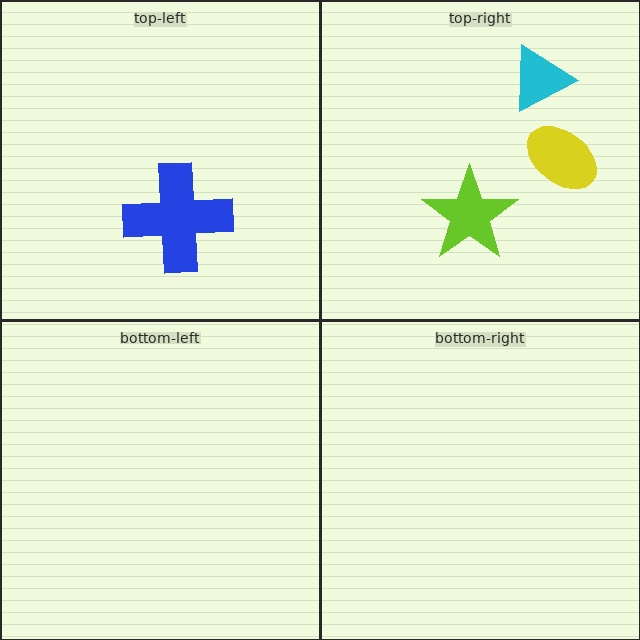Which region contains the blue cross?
The top-left region.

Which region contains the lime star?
The top-right region.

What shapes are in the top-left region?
The blue cross.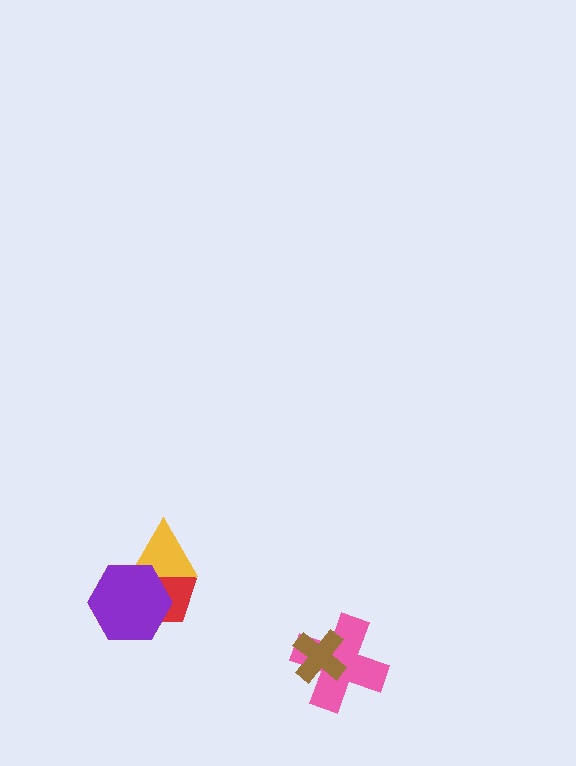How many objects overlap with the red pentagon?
2 objects overlap with the red pentagon.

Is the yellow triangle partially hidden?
Yes, it is partially covered by another shape.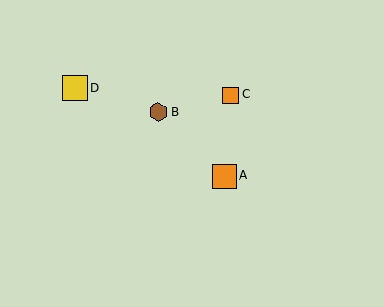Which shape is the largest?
The yellow square (labeled D) is the largest.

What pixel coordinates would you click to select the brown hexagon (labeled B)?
Click at (158, 113) to select the brown hexagon B.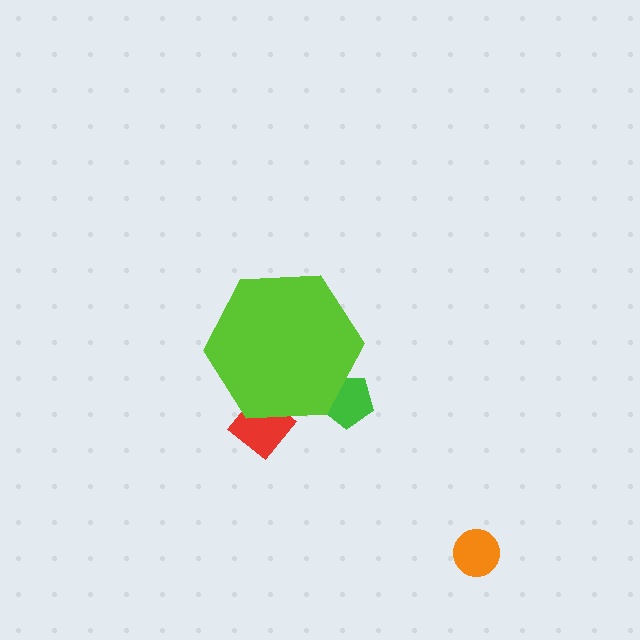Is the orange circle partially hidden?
No, the orange circle is fully visible.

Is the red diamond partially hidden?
Yes, the red diamond is partially hidden behind the lime hexagon.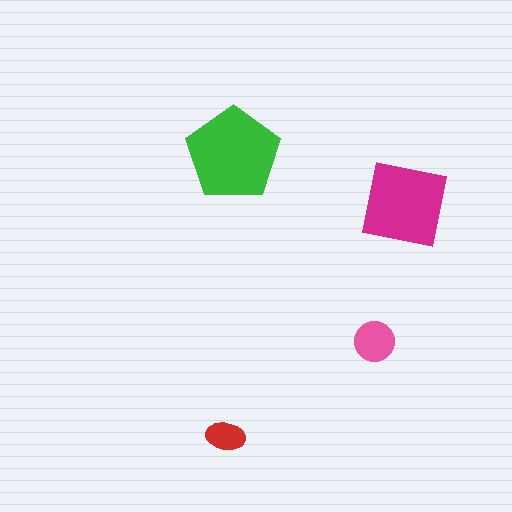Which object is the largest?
The green pentagon.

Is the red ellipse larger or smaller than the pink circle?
Smaller.